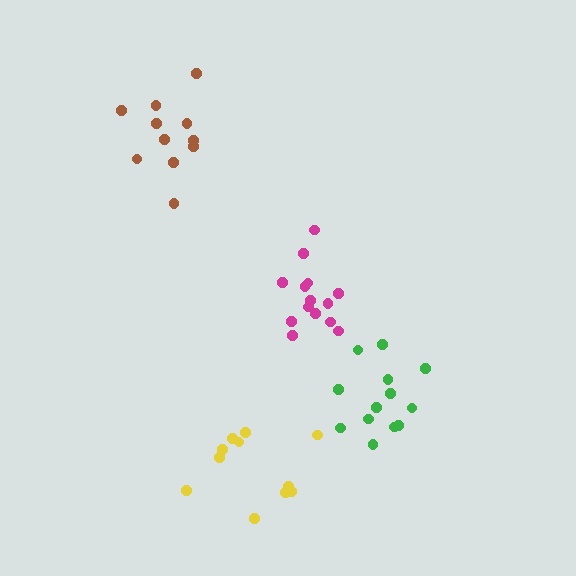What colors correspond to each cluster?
The clusters are colored: magenta, brown, yellow, green.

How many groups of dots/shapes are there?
There are 4 groups.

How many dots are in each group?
Group 1: 14 dots, Group 2: 11 dots, Group 3: 11 dots, Group 4: 13 dots (49 total).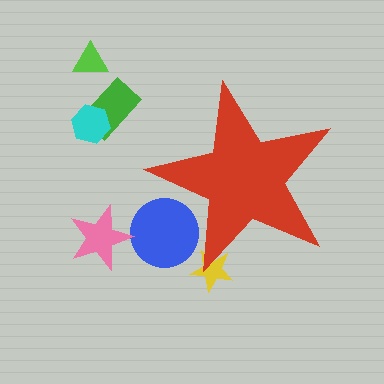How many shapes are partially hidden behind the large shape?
2 shapes are partially hidden.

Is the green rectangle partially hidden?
No, the green rectangle is fully visible.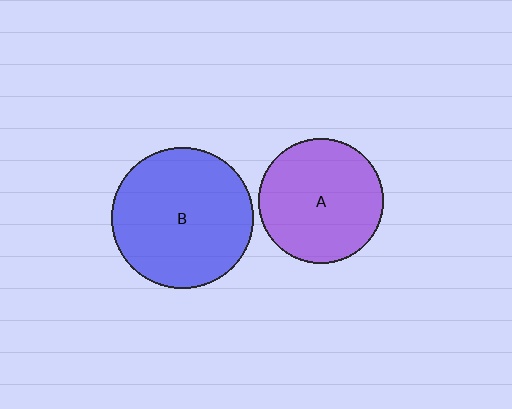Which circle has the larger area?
Circle B (blue).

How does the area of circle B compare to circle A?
Approximately 1.3 times.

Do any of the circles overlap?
No, none of the circles overlap.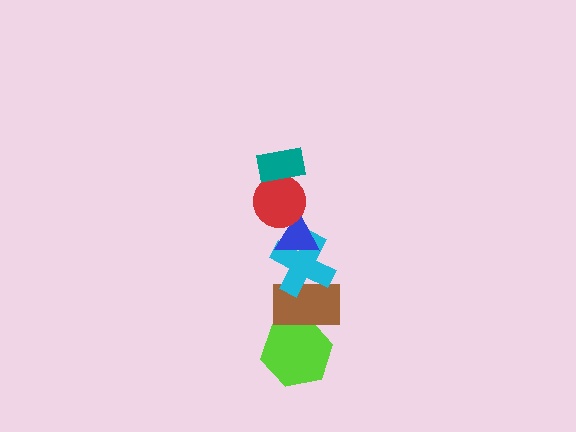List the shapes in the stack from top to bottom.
From top to bottom: the teal rectangle, the red circle, the blue triangle, the cyan cross, the brown rectangle, the lime hexagon.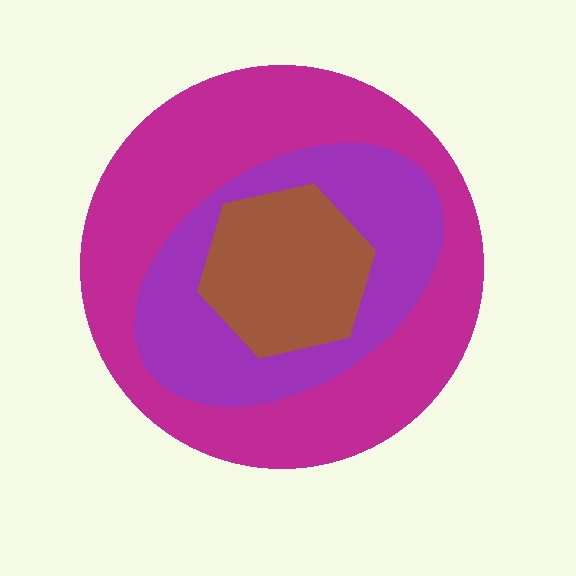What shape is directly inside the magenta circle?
The purple ellipse.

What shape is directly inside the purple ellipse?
The brown hexagon.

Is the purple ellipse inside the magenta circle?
Yes.